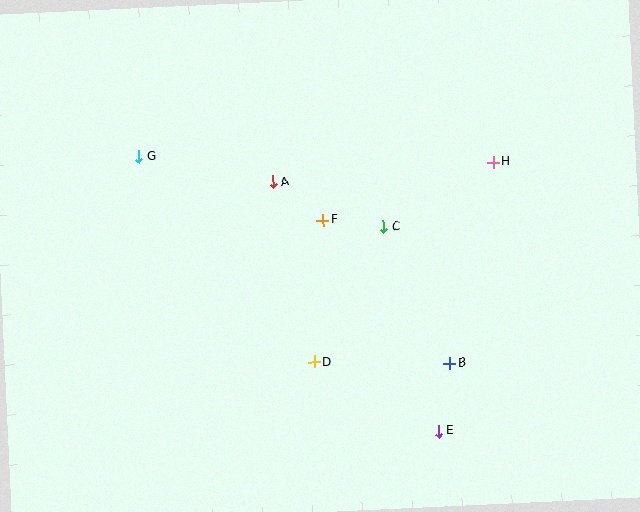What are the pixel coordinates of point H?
Point H is at (493, 162).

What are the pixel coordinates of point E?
Point E is at (439, 431).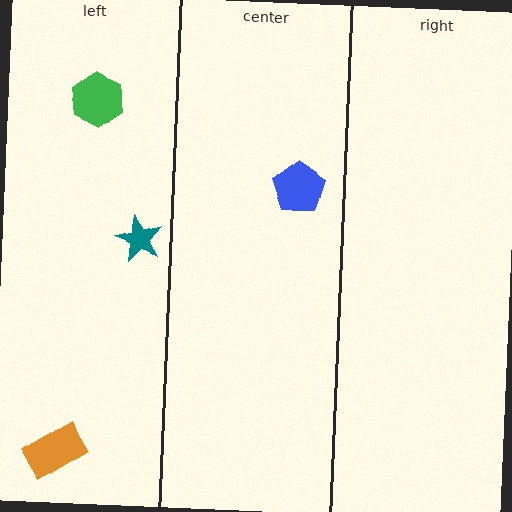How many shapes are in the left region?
3.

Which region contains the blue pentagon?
The center region.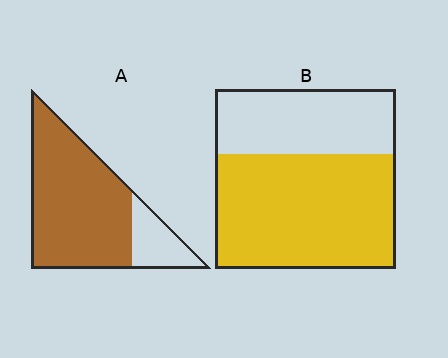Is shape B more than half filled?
Yes.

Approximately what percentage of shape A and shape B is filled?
A is approximately 80% and B is approximately 65%.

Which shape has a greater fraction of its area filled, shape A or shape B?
Shape A.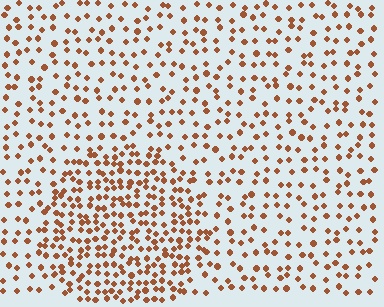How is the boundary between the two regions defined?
The boundary is defined by a change in element density (approximately 2.0x ratio). All elements are the same color, size, and shape.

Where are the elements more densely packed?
The elements are more densely packed inside the circle boundary.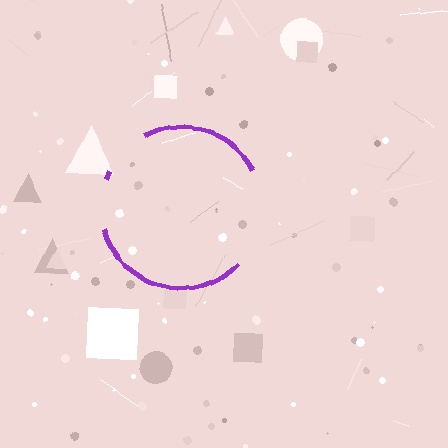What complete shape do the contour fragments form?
The contour fragments form a circle.